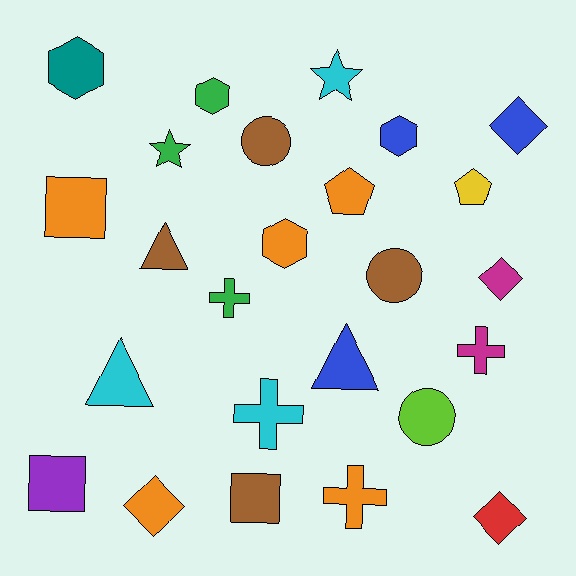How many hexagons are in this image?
There are 4 hexagons.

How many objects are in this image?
There are 25 objects.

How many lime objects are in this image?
There is 1 lime object.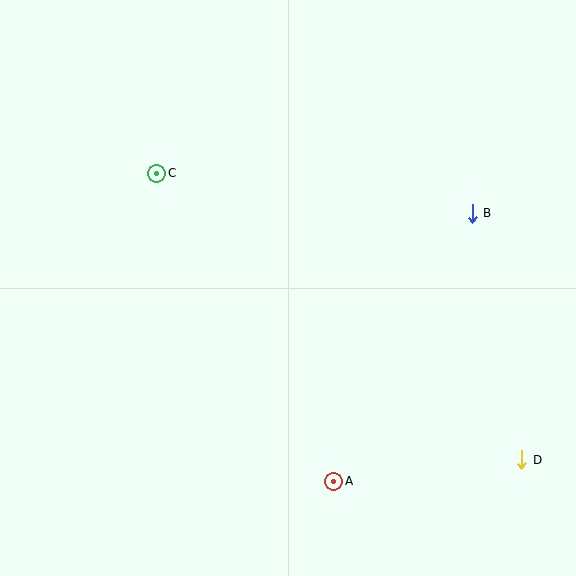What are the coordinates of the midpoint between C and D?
The midpoint between C and D is at (339, 316).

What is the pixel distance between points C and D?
The distance between C and D is 464 pixels.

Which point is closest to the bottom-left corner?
Point A is closest to the bottom-left corner.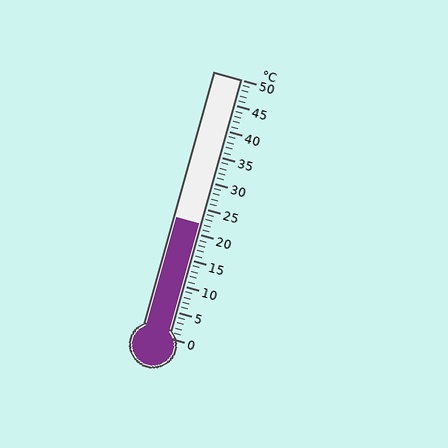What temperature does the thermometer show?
The thermometer shows approximately 22°C.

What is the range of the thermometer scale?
The thermometer scale ranges from 0°C to 50°C.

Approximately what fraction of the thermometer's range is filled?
The thermometer is filled to approximately 45% of its range.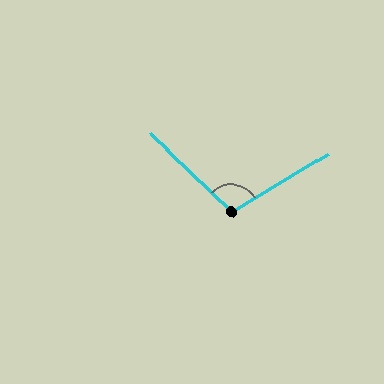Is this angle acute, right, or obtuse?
It is obtuse.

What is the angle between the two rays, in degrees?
Approximately 106 degrees.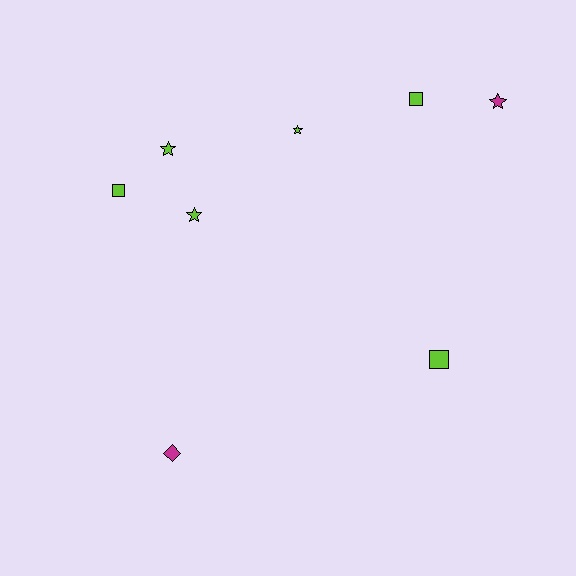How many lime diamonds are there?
There are no lime diamonds.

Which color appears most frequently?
Lime, with 6 objects.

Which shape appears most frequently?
Star, with 4 objects.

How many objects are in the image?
There are 8 objects.